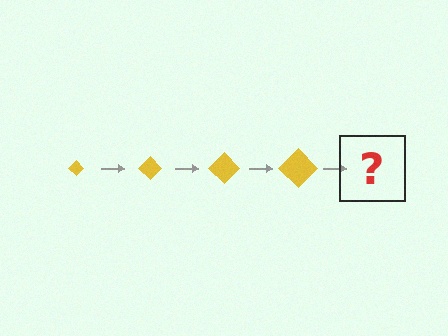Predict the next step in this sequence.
The next step is a yellow diamond, larger than the previous one.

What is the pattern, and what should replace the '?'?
The pattern is that the diamond gets progressively larger each step. The '?' should be a yellow diamond, larger than the previous one.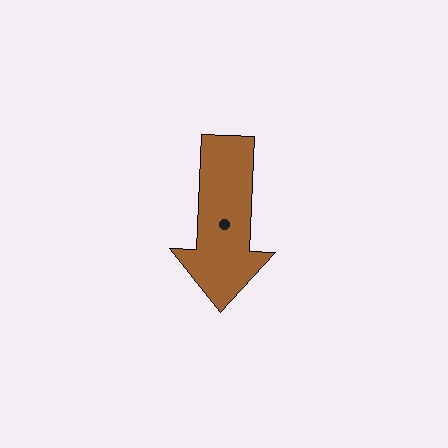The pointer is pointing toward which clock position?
Roughly 6 o'clock.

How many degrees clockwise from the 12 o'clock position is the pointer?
Approximately 182 degrees.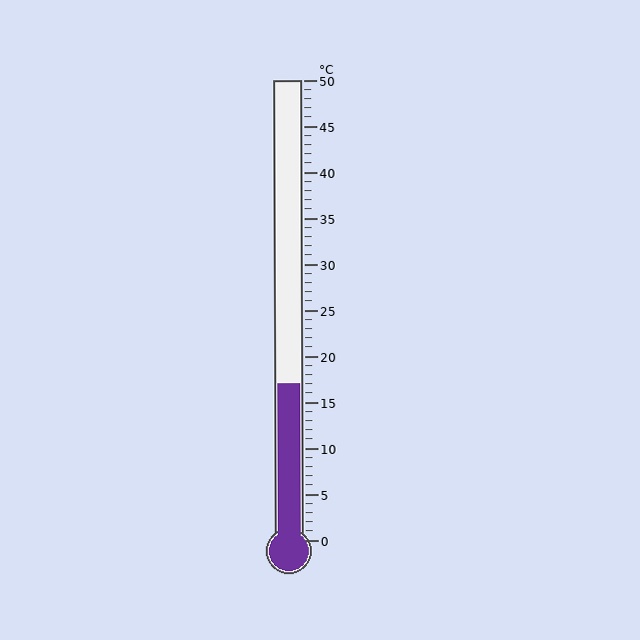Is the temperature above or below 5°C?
The temperature is above 5°C.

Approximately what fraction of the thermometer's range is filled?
The thermometer is filled to approximately 35% of its range.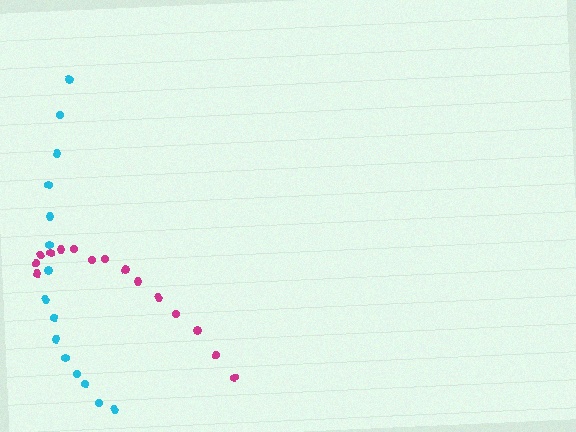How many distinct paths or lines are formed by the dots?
There are 2 distinct paths.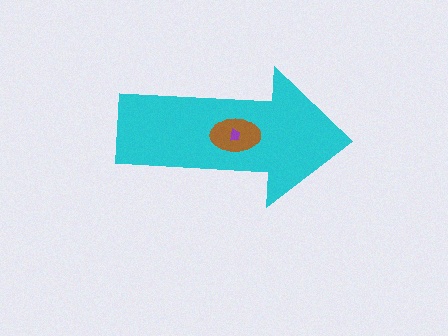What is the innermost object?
The purple trapezoid.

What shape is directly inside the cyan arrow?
The brown ellipse.